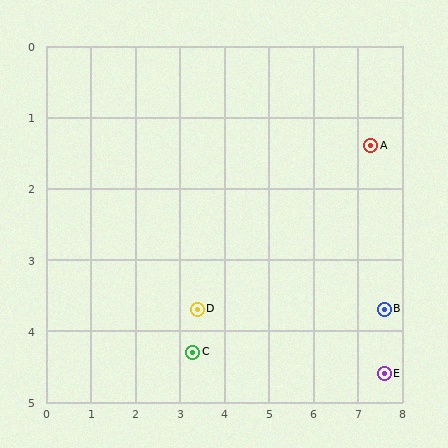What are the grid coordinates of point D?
Point D is at approximately (3.4, 3.7).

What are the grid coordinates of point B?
Point B is at approximately (7.6, 3.7).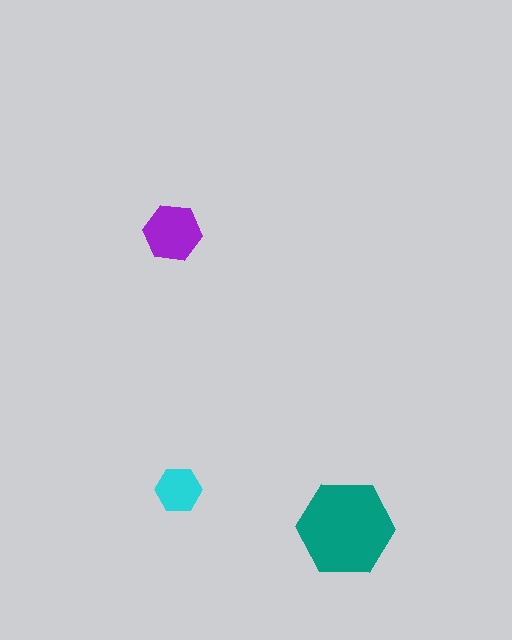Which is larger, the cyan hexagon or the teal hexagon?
The teal one.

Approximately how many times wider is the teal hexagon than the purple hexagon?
About 1.5 times wider.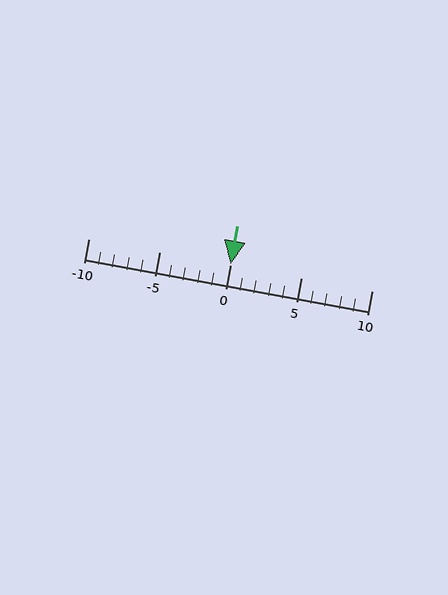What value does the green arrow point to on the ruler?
The green arrow points to approximately 0.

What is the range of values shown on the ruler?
The ruler shows values from -10 to 10.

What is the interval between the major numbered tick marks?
The major tick marks are spaced 5 units apart.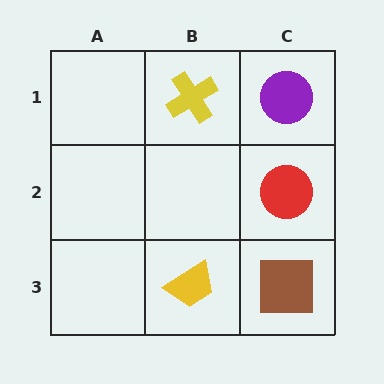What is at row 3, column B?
A yellow trapezoid.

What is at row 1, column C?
A purple circle.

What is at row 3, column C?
A brown square.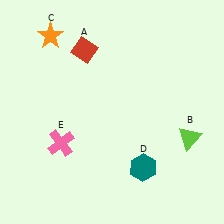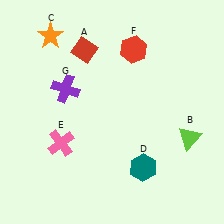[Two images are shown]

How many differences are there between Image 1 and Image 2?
There are 2 differences between the two images.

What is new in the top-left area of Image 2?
A purple cross (G) was added in the top-left area of Image 2.